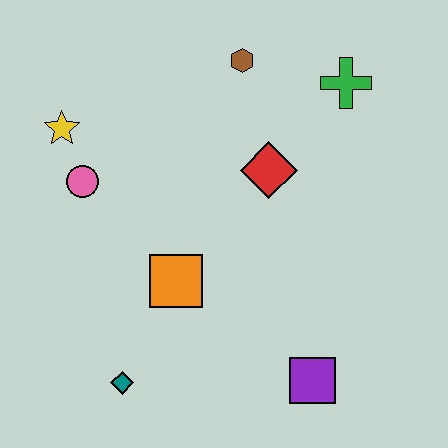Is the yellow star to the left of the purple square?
Yes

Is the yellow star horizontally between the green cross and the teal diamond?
No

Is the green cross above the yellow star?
Yes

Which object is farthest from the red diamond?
The teal diamond is farthest from the red diamond.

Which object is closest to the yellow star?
The pink circle is closest to the yellow star.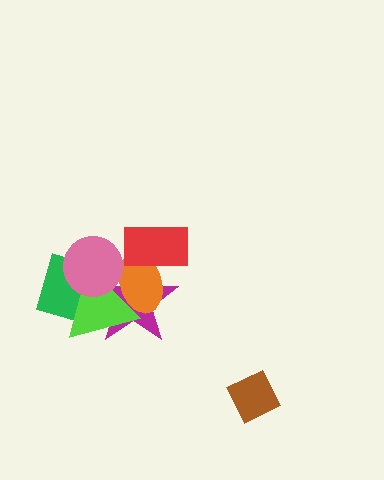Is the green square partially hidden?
Yes, it is partially covered by another shape.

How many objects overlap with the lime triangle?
4 objects overlap with the lime triangle.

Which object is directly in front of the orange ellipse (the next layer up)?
The red rectangle is directly in front of the orange ellipse.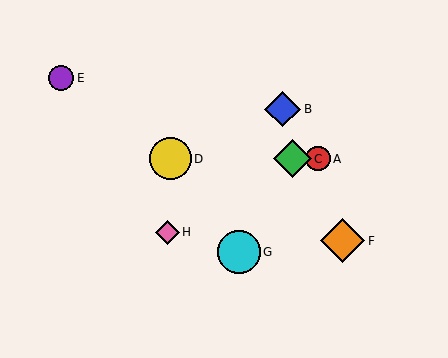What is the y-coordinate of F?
Object F is at y≈241.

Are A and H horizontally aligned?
No, A is at y≈159 and H is at y≈232.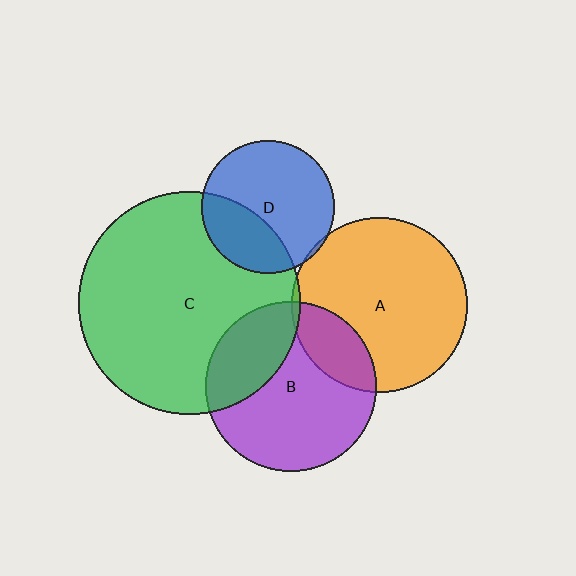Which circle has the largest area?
Circle C (green).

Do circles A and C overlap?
Yes.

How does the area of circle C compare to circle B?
Approximately 1.7 times.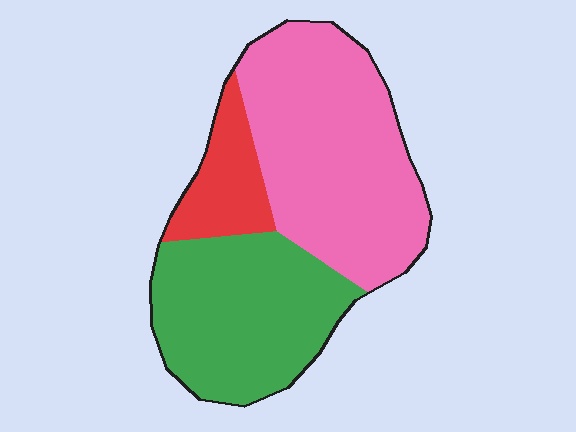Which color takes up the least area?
Red, at roughly 15%.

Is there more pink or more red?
Pink.